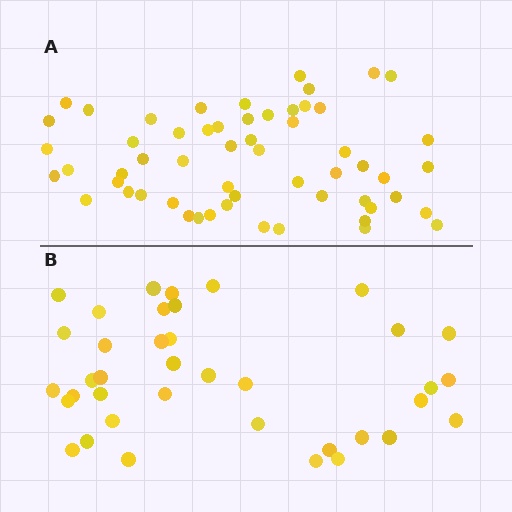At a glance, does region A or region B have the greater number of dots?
Region A (the top region) has more dots.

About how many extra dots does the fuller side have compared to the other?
Region A has approximately 20 more dots than region B.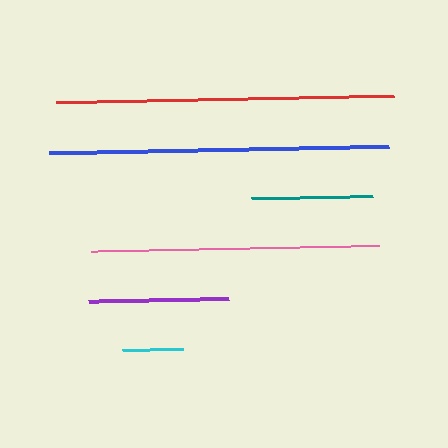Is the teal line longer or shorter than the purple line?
The purple line is longer than the teal line.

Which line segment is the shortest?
The cyan line is the shortest at approximately 61 pixels.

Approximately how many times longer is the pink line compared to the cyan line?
The pink line is approximately 4.7 times the length of the cyan line.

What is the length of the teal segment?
The teal segment is approximately 121 pixels long.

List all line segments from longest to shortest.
From longest to shortest: blue, red, pink, purple, teal, cyan.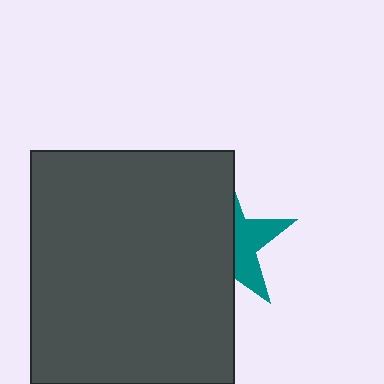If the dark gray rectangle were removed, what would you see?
You would see the complete teal star.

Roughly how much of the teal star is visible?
A small part of it is visible (roughly 38%).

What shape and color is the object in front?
The object in front is a dark gray rectangle.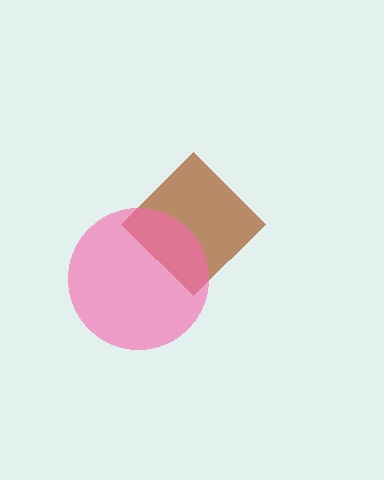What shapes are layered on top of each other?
The layered shapes are: a brown diamond, a pink circle.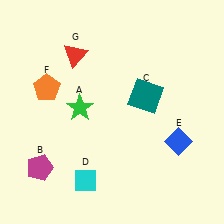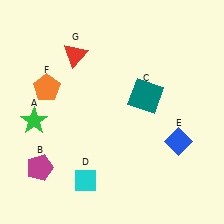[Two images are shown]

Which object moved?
The green star (A) moved left.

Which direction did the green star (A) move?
The green star (A) moved left.